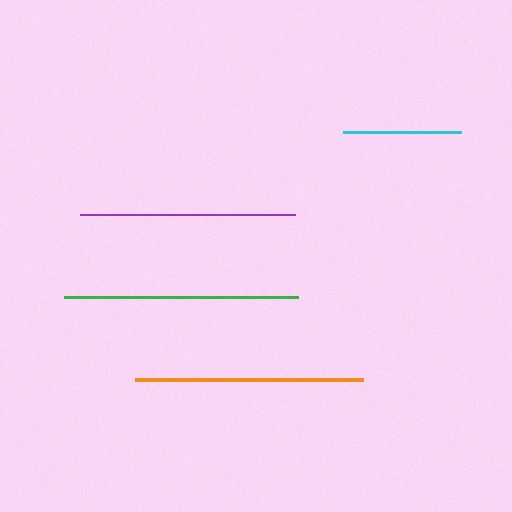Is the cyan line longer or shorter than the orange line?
The orange line is longer than the cyan line.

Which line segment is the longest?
The green line is the longest at approximately 234 pixels.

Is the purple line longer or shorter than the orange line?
The orange line is longer than the purple line.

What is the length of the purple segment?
The purple segment is approximately 215 pixels long.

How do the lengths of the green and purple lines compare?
The green and purple lines are approximately the same length.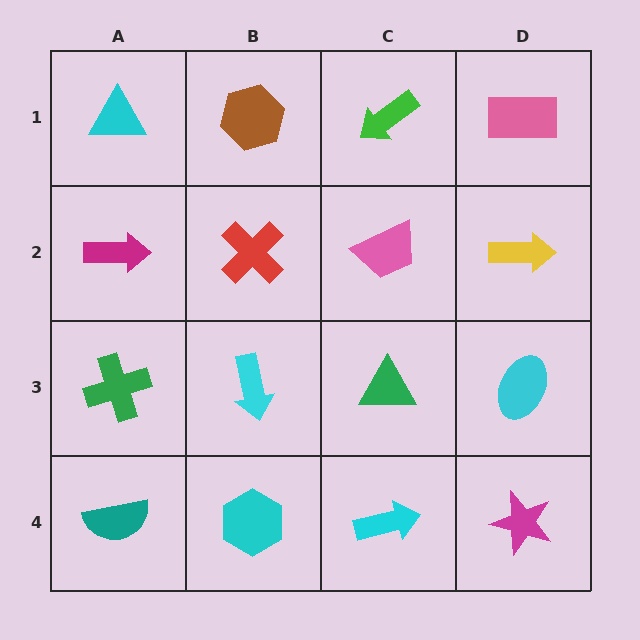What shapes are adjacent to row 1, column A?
A magenta arrow (row 2, column A), a brown hexagon (row 1, column B).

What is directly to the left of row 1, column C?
A brown hexagon.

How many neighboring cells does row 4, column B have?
3.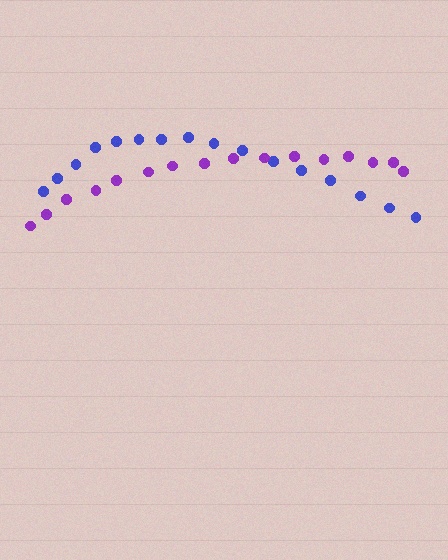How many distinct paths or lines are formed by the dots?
There are 2 distinct paths.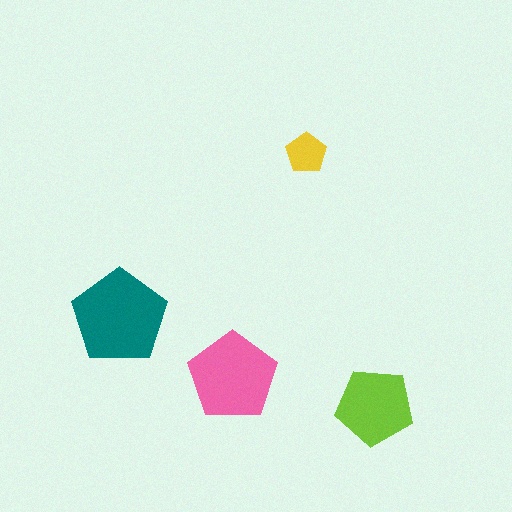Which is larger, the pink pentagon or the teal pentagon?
The teal one.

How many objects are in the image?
There are 4 objects in the image.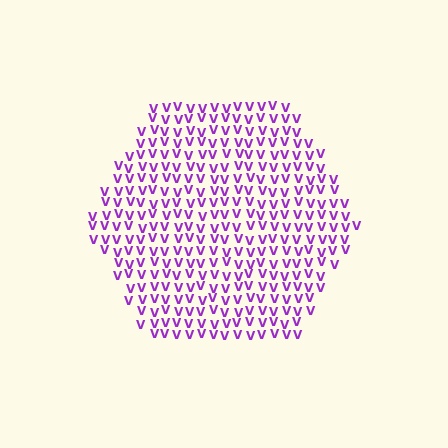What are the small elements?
The small elements are letter V's.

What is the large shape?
The large shape is a hexagon.